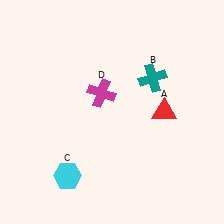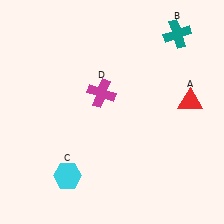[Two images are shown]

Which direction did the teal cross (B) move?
The teal cross (B) moved up.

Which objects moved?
The objects that moved are: the red triangle (A), the teal cross (B).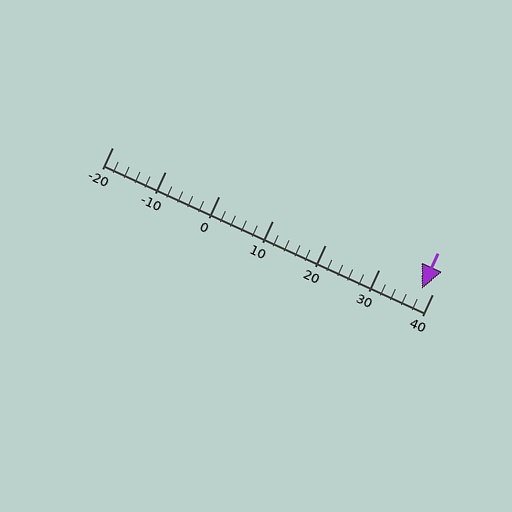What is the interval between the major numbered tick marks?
The major tick marks are spaced 10 units apart.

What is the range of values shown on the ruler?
The ruler shows values from -20 to 40.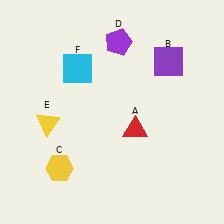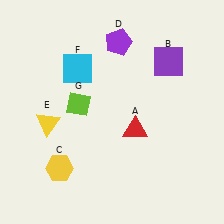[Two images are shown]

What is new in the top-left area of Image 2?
A lime diamond (G) was added in the top-left area of Image 2.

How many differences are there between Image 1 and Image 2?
There is 1 difference between the two images.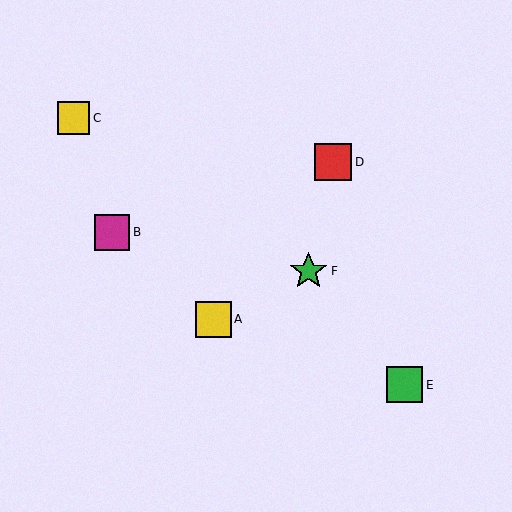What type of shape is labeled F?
Shape F is a green star.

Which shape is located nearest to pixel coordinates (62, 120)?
The yellow square (labeled C) at (73, 118) is nearest to that location.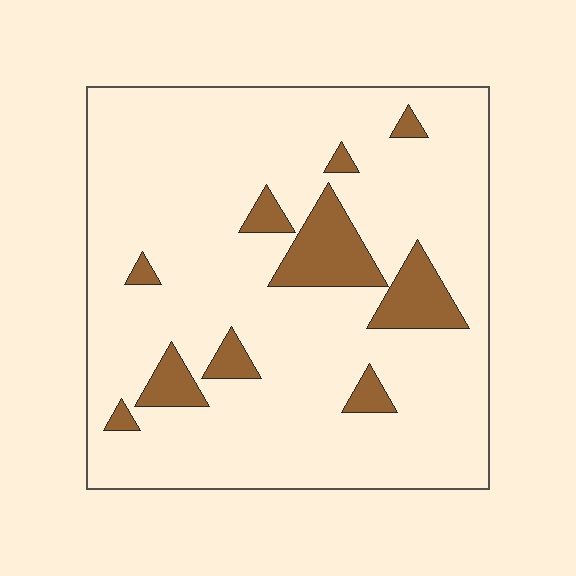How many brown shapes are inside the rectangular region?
10.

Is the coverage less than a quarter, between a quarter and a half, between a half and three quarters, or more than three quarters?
Less than a quarter.